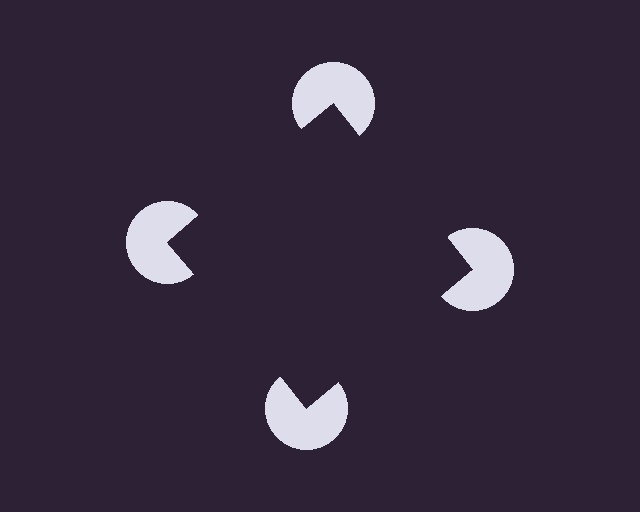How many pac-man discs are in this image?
There are 4 — one at each vertex of the illusory square.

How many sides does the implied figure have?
4 sides.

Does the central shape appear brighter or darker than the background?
It typically appears slightly darker than the background, even though no actual brightness change is drawn.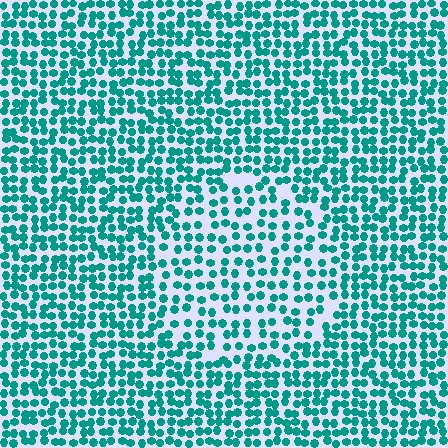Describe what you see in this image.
The image contains small teal elements arranged at two different densities. A circle-shaped region is visible where the elements are less densely packed than the surrounding area.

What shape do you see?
I see a circle.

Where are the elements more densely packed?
The elements are more densely packed outside the circle boundary.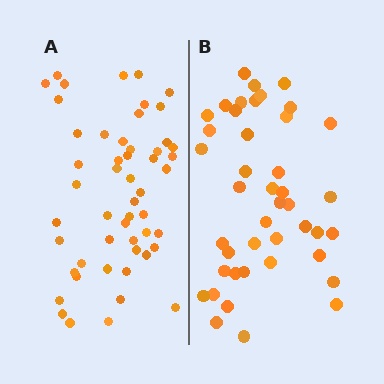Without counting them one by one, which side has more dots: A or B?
Region A (the left region) has more dots.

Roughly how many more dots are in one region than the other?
Region A has roughly 8 or so more dots than region B.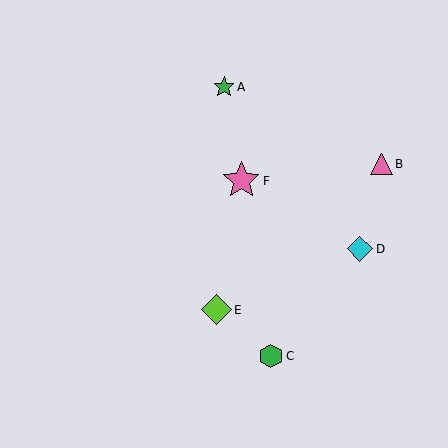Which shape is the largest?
The pink star (labeled F) is the largest.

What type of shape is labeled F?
Shape F is a pink star.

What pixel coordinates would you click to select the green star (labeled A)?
Click at (224, 87) to select the green star A.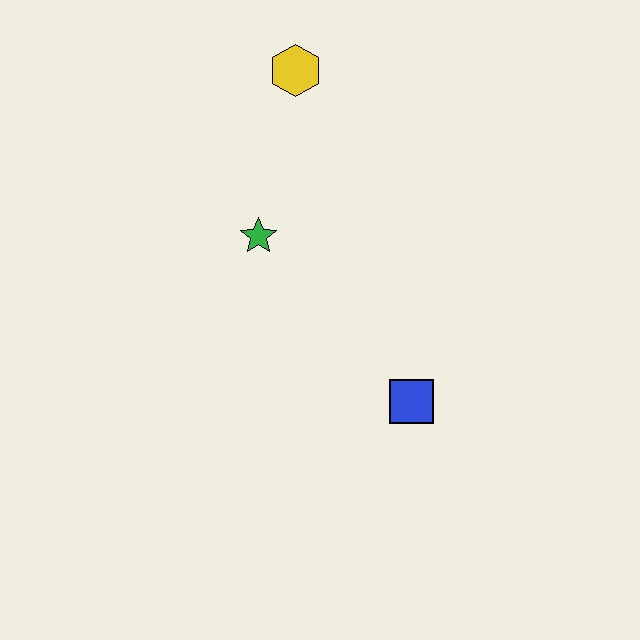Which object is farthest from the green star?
The blue square is farthest from the green star.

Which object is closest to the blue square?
The green star is closest to the blue square.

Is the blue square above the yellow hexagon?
No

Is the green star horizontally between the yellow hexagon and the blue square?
No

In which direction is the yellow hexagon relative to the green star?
The yellow hexagon is above the green star.